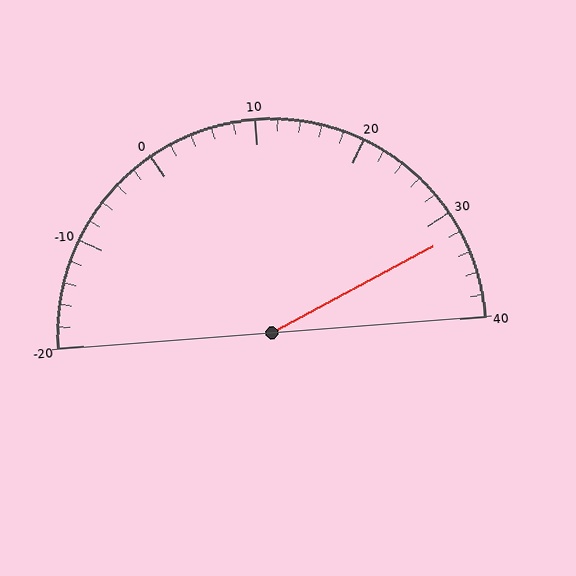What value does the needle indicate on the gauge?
The needle indicates approximately 32.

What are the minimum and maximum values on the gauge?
The gauge ranges from -20 to 40.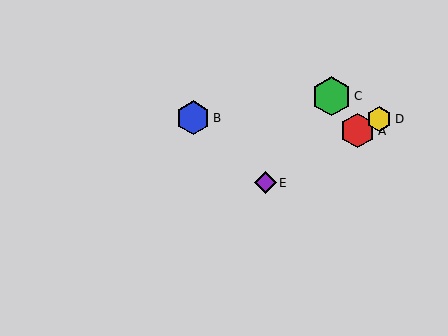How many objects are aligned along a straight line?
3 objects (A, D, E) are aligned along a straight line.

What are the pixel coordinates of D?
Object D is at (379, 119).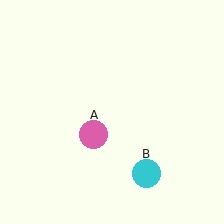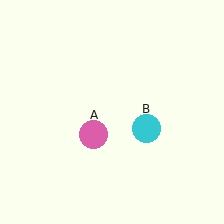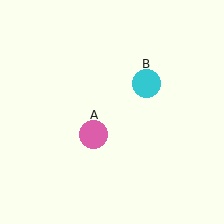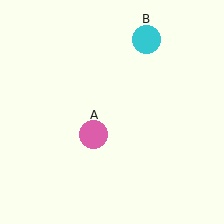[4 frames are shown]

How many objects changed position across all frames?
1 object changed position: cyan circle (object B).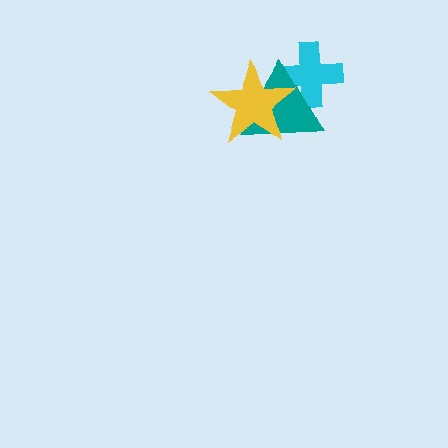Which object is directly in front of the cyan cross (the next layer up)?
The teal triangle is directly in front of the cyan cross.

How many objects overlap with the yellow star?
2 objects overlap with the yellow star.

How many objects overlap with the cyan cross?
2 objects overlap with the cyan cross.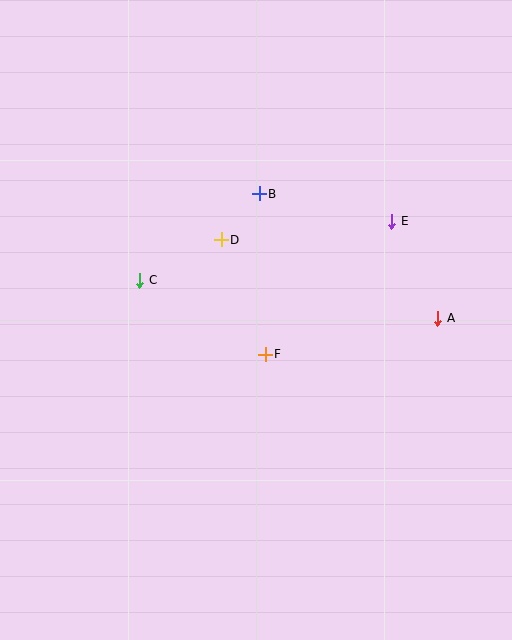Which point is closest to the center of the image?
Point F at (265, 354) is closest to the center.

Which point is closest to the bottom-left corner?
Point C is closest to the bottom-left corner.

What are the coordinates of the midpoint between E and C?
The midpoint between E and C is at (266, 251).